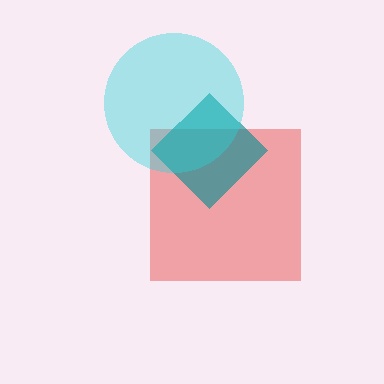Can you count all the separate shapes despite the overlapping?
Yes, there are 3 separate shapes.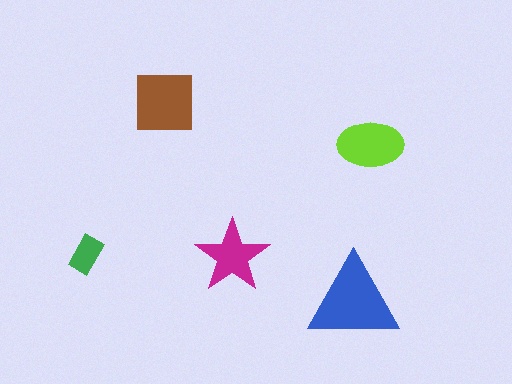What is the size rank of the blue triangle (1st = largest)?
1st.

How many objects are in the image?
There are 5 objects in the image.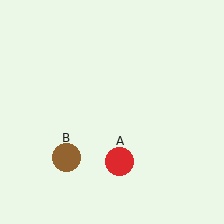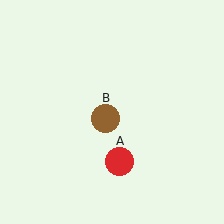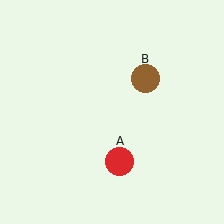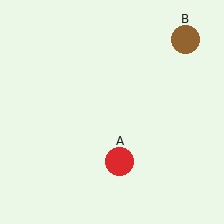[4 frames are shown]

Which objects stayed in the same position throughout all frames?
Red circle (object A) remained stationary.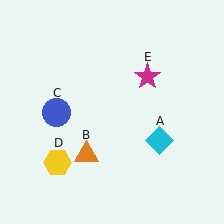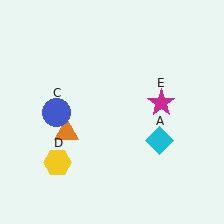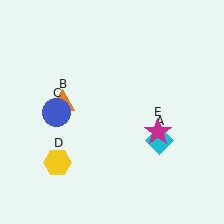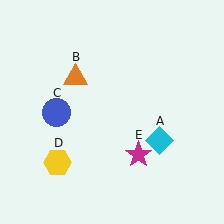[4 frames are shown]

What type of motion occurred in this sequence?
The orange triangle (object B), magenta star (object E) rotated clockwise around the center of the scene.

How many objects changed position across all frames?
2 objects changed position: orange triangle (object B), magenta star (object E).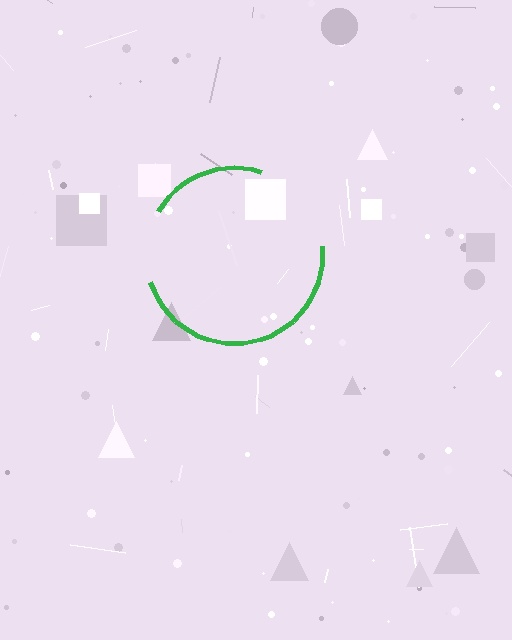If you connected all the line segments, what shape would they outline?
They would outline a circle.